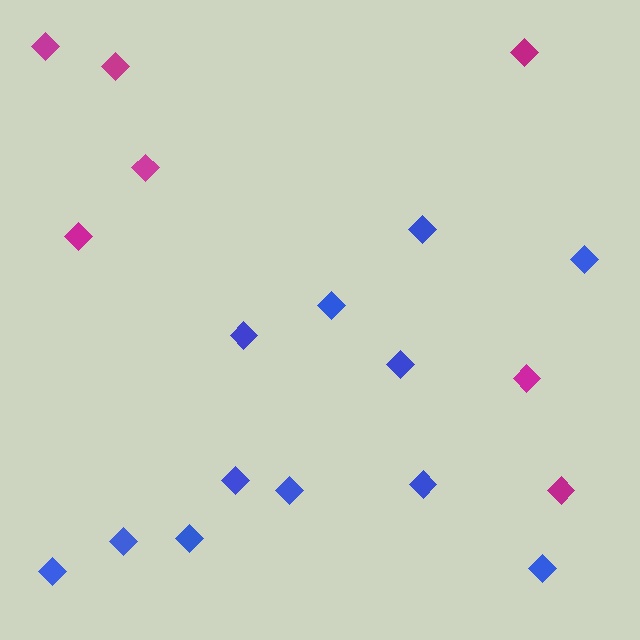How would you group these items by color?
There are 2 groups: one group of magenta diamonds (7) and one group of blue diamonds (12).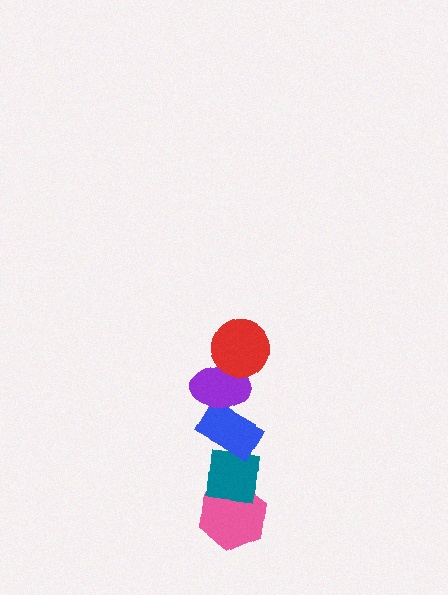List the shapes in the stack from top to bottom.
From top to bottom: the red circle, the purple ellipse, the blue rectangle, the teal square, the pink hexagon.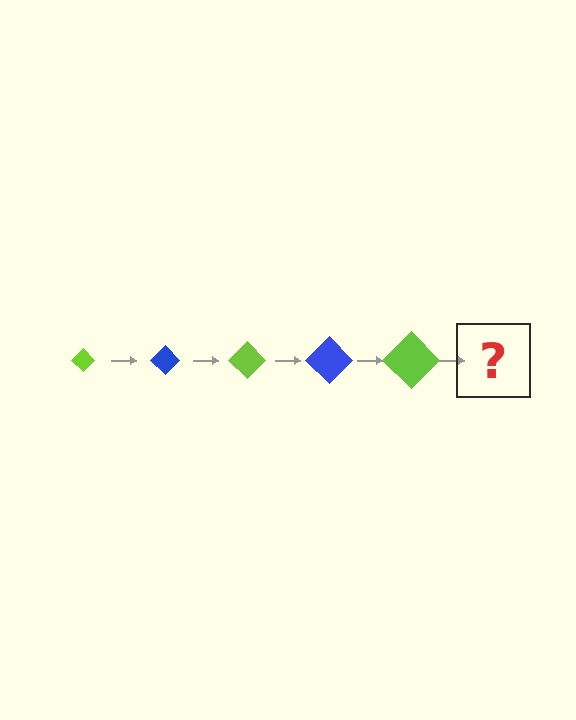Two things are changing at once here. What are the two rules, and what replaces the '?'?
The two rules are that the diamond grows larger each step and the color cycles through lime and blue. The '?' should be a blue diamond, larger than the previous one.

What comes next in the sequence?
The next element should be a blue diamond, larger than the previous one.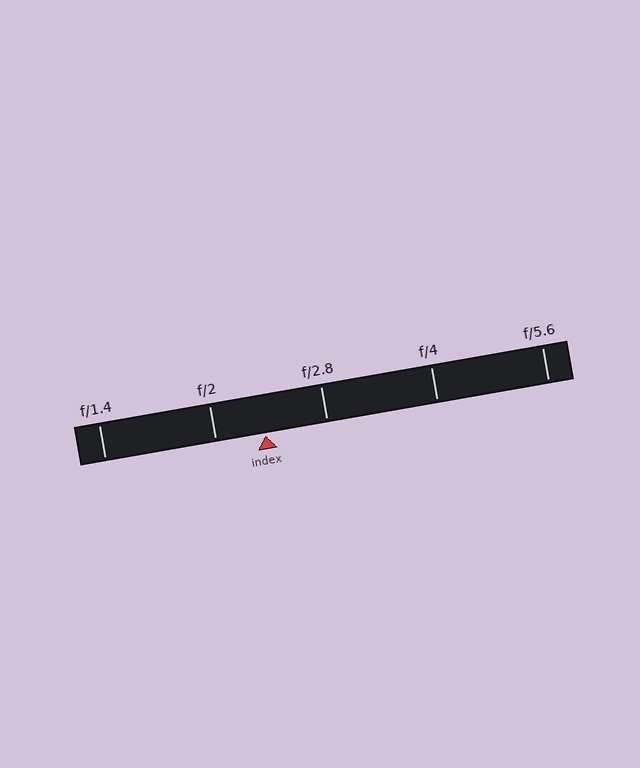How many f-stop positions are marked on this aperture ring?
There are 5 f-stop positions marked.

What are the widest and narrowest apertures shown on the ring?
The widest aperture shown is f/1.4 and the narrowest is f/5.6.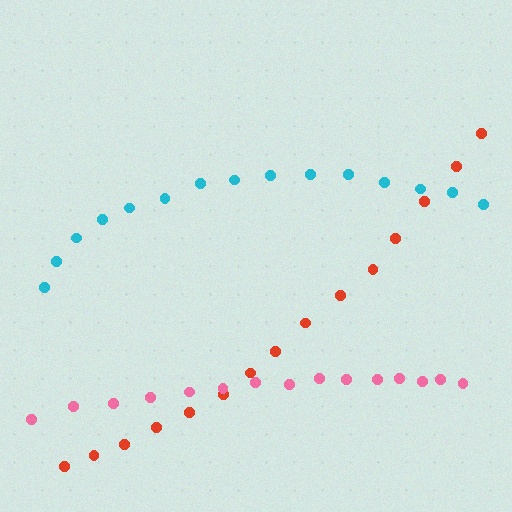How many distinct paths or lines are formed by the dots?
There are 3 distinct paths.